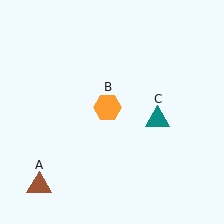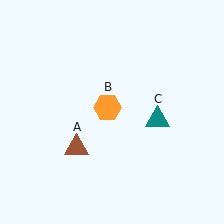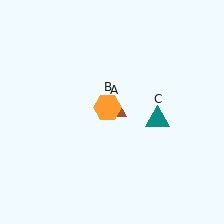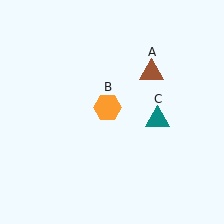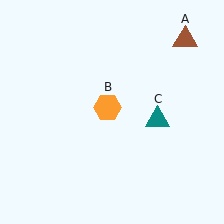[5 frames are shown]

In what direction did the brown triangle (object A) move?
The brown triangle (object A) moved up and to the right.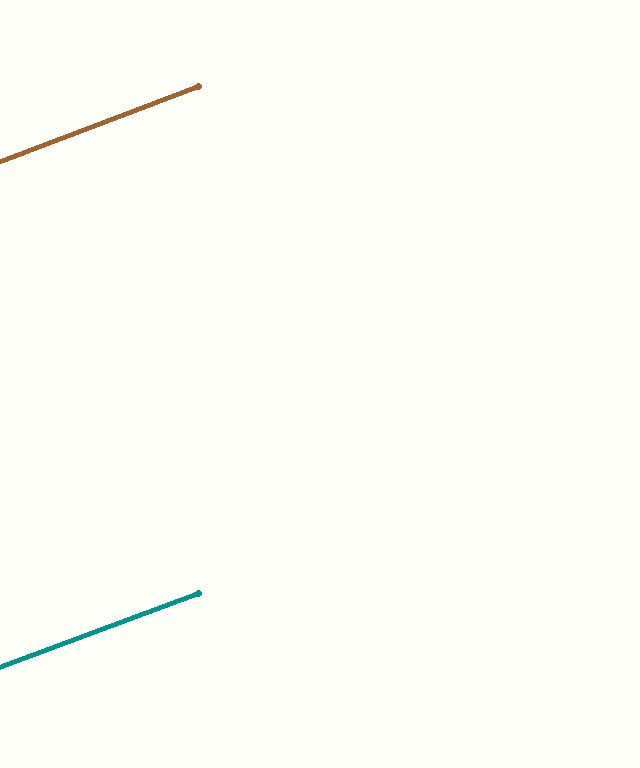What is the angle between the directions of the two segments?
Approximately 0 degrees.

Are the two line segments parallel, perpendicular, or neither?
Parallel — their directions differ by only 0.3°.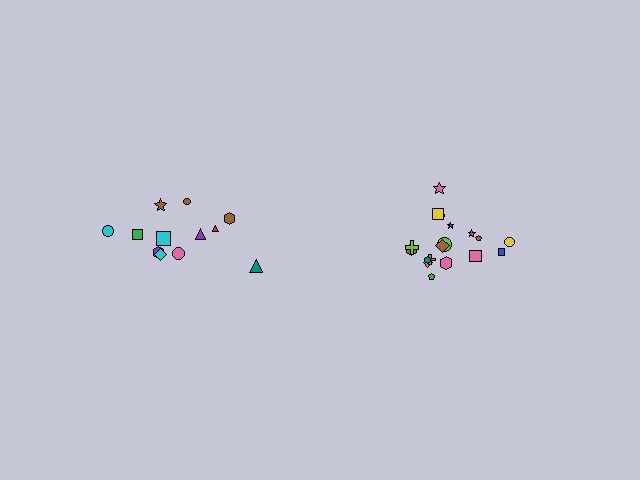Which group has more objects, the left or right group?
The right group.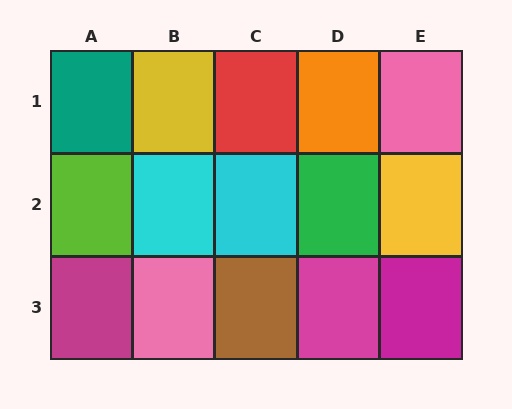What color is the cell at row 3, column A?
Magenta.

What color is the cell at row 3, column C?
Brown.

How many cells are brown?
1 cell is brown.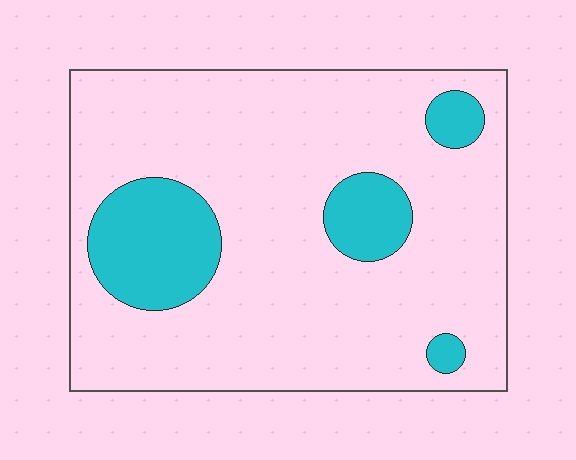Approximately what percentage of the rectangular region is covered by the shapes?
Approximately 15%.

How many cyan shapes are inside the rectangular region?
4.